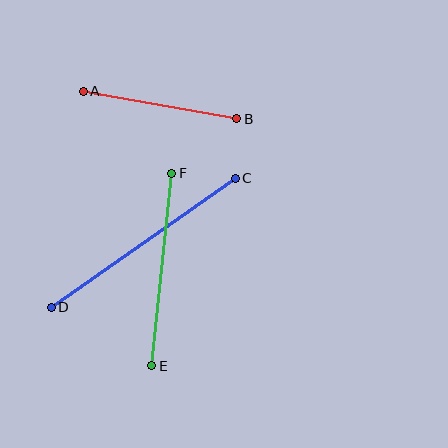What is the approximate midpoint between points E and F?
The midpoint is at approximately (162, 270) pixels.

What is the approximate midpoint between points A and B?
The midpoint is at approximately (160, 105) pixels.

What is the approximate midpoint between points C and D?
The midpoint is at approximately (143, 243) pixels.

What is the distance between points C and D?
The distance is approximately 225 pixels.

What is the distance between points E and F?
The distance is approximately 193 pixels.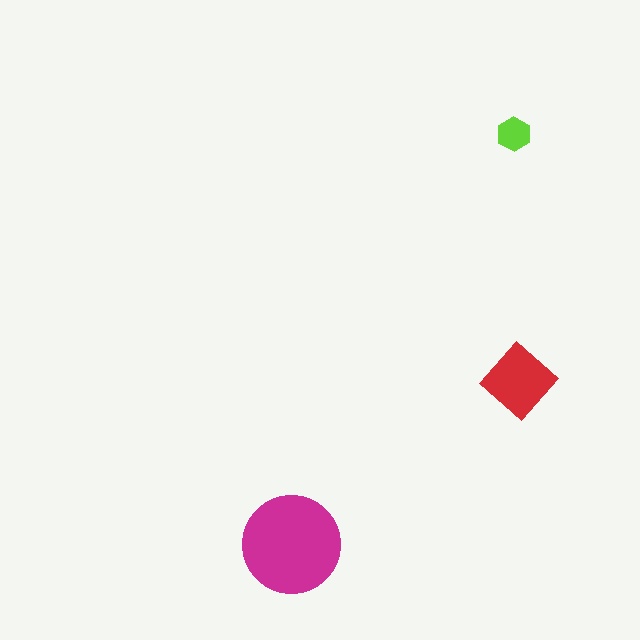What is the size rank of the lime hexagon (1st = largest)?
3rd.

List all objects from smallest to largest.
The lime hexagon, the red diamond, the magenta circle.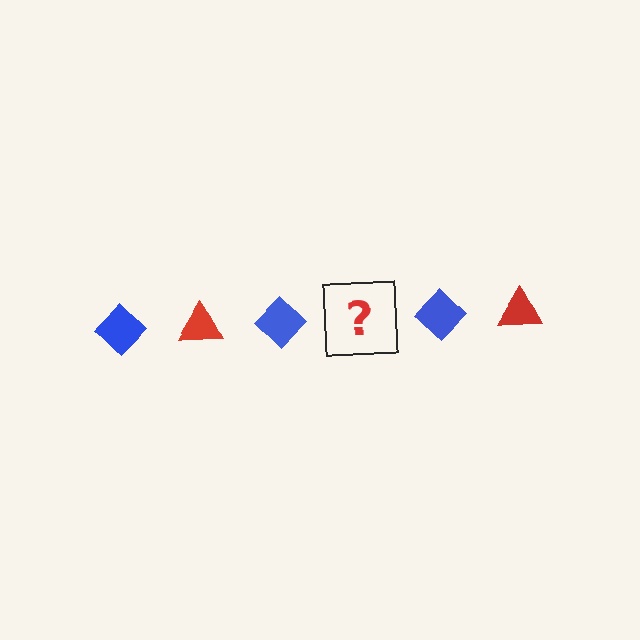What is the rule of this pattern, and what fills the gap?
The rule is that the pattern alternates between blue diamond and red triangle. The gap should be filled with a red triangle.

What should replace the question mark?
The question mark should be replaced with a red triangle.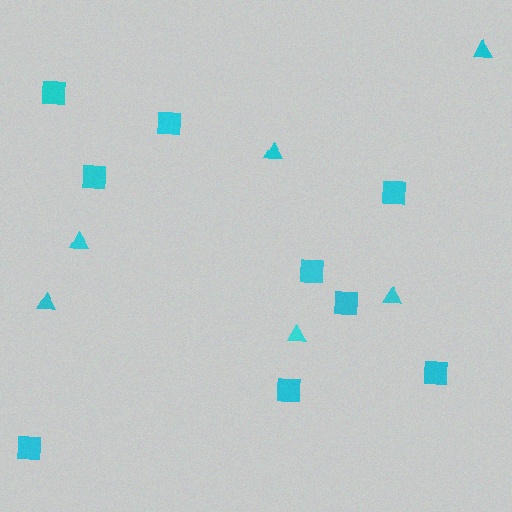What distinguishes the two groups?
There are 2 groups: one group of squares (9) and one group of triangles (6).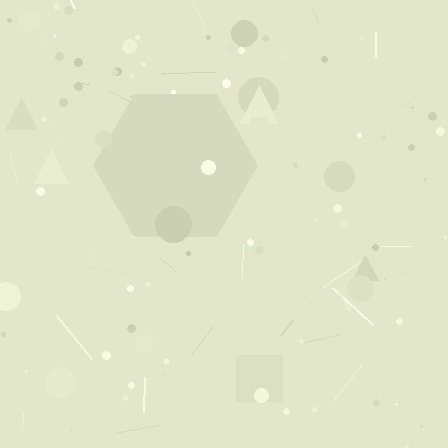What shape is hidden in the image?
A hexagon is hidden in the image.